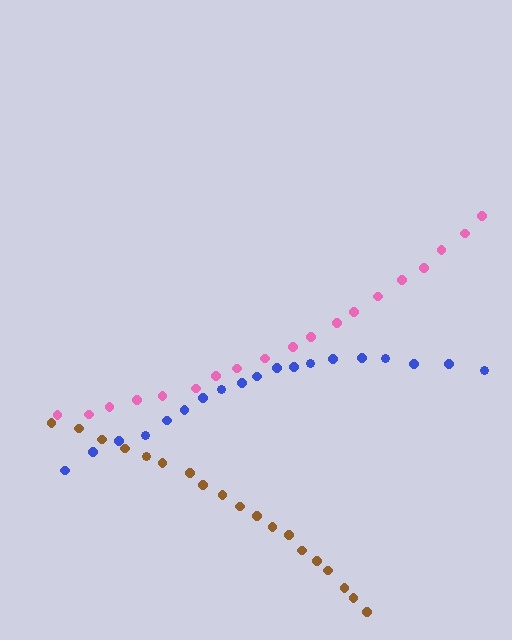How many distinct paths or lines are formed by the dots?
There are 3 distinct paths.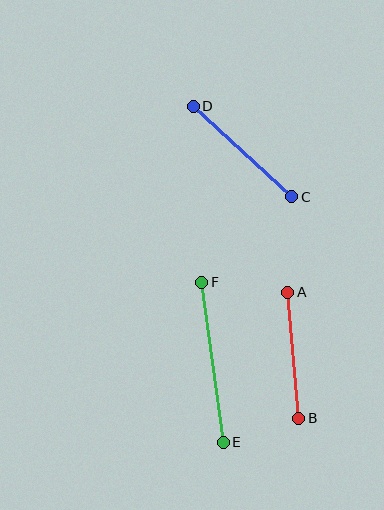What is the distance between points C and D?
The distance is approximately 134 pixels.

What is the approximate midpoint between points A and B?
The midpoint is at approximately (293, 355) pixels.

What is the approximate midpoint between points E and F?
The midpoint is at approximately (213, 362) pixels.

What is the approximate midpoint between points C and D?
The midpoint is at approximately (243, 152) pixels.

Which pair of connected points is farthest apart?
Points E and F are farthest apart.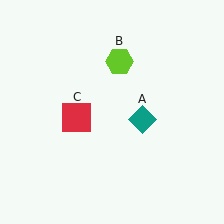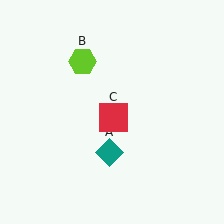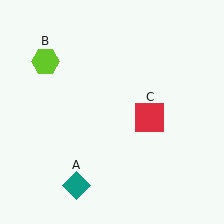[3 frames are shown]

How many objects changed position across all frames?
3 objects changed position: teal diamond (object A), lime hexagon (object B), red square (object C).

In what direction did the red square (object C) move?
The red square (object C) moved right.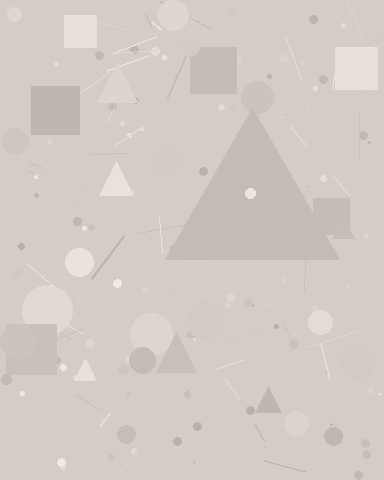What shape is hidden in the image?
A triangle is hidden in the image.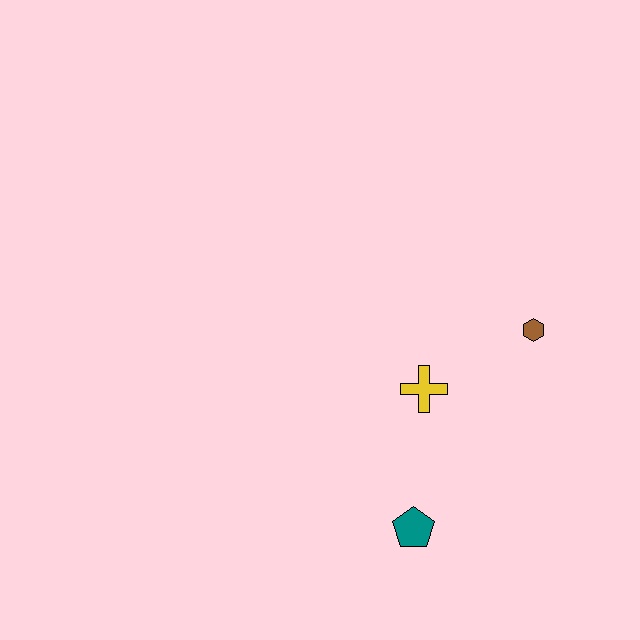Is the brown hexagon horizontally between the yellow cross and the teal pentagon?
No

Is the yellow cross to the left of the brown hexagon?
Yes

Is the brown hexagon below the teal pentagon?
No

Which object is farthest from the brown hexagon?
The teal pentagon is farthest from the brown hexagon.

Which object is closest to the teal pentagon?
The yellow cross is closest to the teal pentagon.